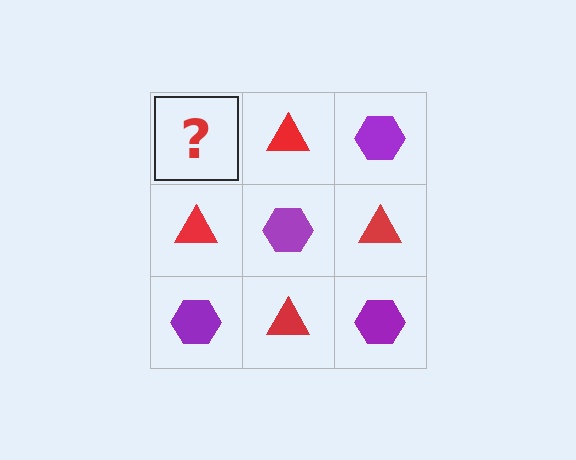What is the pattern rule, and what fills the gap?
The rule is that it alternates purple hexagon and red triangle in a checkerboard pattern. The gap should be filled with a purple hexagon.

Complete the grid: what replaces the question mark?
The question mark should be replaced with a purple hexagon.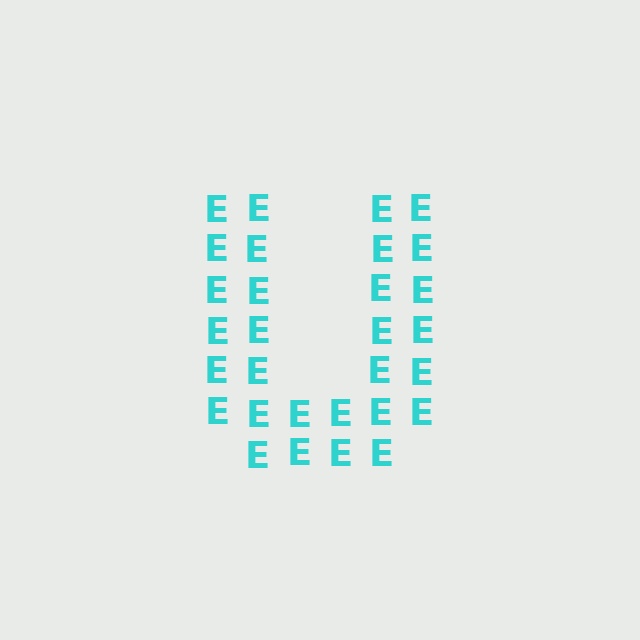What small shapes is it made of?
It is made of small letter E's.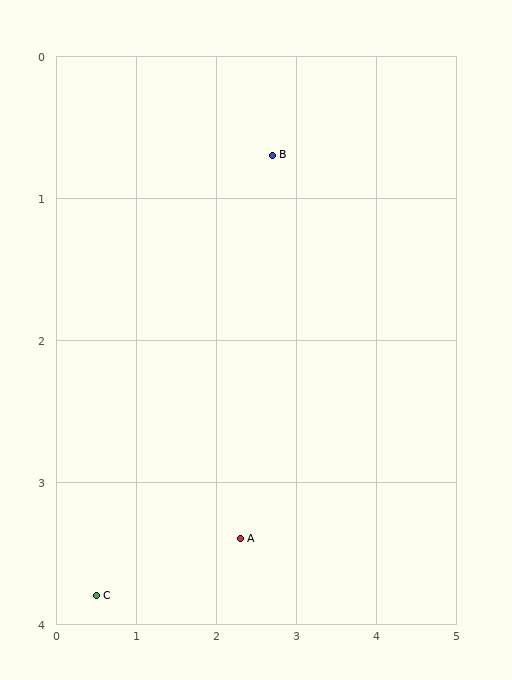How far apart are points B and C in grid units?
Points B and C are about 3.8 grid units apart.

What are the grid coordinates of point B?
Point B is at approximately (2.7, 0.7).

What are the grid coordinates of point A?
Point A is at approximately (2.3, 3.4).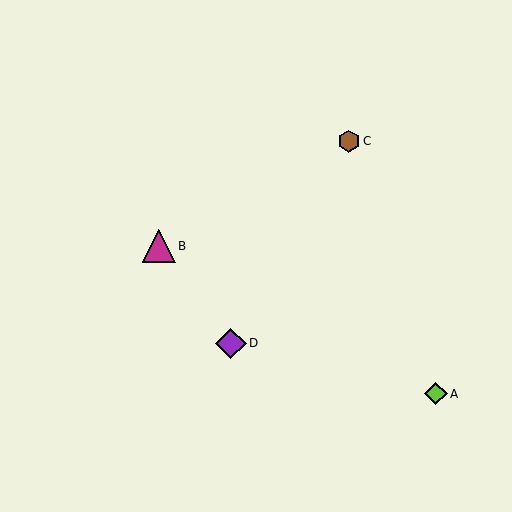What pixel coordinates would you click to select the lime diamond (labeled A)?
Click at (436, 394) to select the lime diamond A.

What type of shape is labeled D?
Shape D is a purple diamond.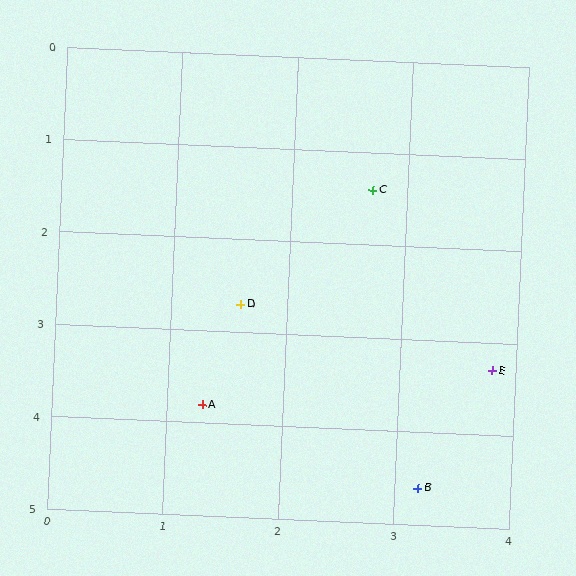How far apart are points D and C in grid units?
Points D and C are about 1.7 grid units apart.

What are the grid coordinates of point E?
Point E is at approximately (3.8, 3.3).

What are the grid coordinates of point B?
Point B is at approximately (3.2, 4.6).